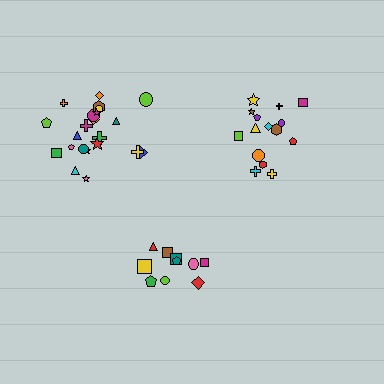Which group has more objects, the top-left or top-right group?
The top-left group.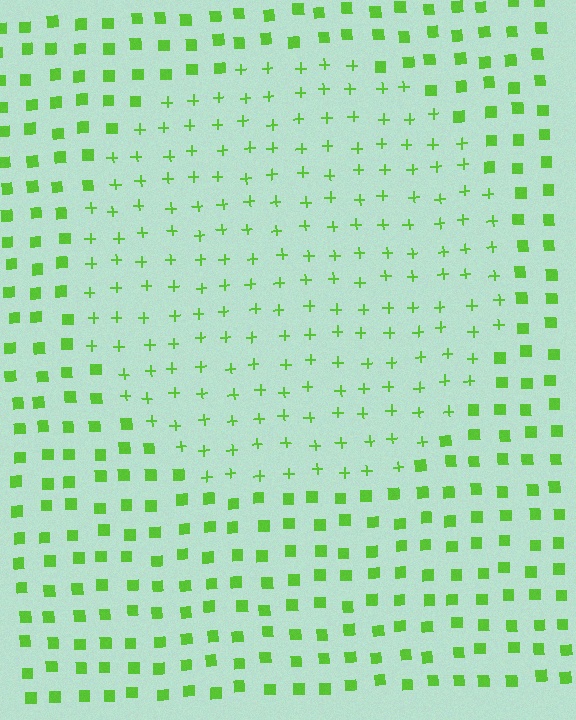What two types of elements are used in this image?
The image uses plus signs inside the circle region and squares outside it.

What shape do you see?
I see a circle.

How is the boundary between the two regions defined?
The boundary is defined by a change in element shape: plus signs inside vs. squares outside. All elements share the same color and spacing.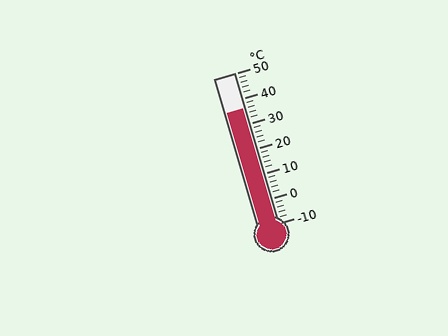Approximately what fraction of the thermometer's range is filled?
The thermometer is filled to approximately 75% of its range.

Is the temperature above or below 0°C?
The temperature is above 0°C.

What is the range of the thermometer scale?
The thermometer scale ranges from -10°C to 50°C.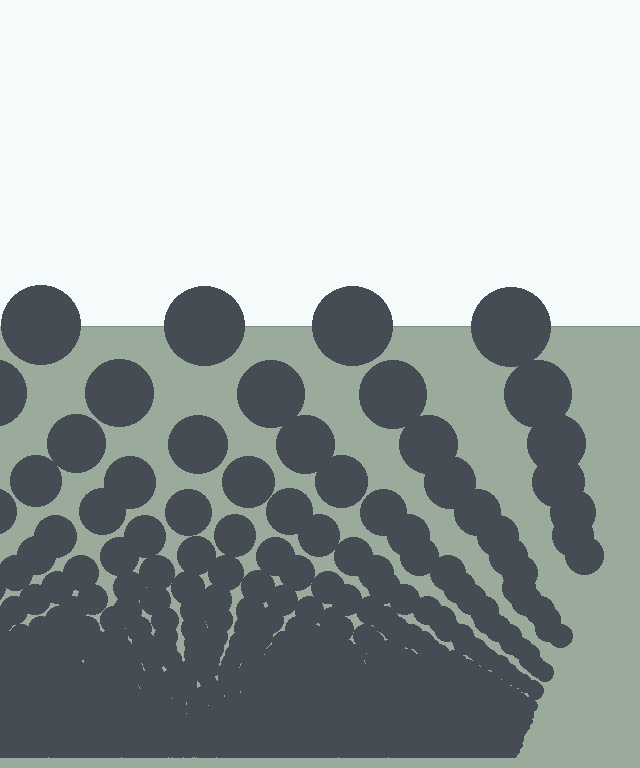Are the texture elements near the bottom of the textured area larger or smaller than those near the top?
Smaller. The gradient is inverted — elements near the bottom are smaller and denser.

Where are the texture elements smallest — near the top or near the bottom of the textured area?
Near the bottom.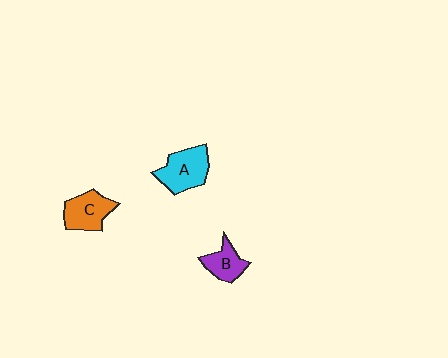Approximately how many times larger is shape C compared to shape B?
Approximately 1.3 times.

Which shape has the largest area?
Shape A (cyan).